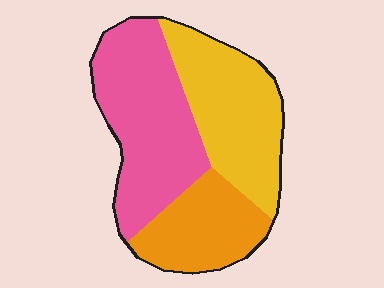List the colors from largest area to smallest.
From largest to smallest: pink, yellow, orange.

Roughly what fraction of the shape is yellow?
Yellow takes up about one third (1/3) of the shape.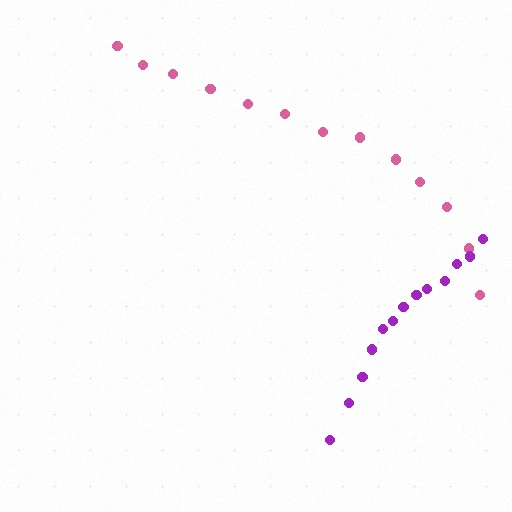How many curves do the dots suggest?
There are 2 distinct paths.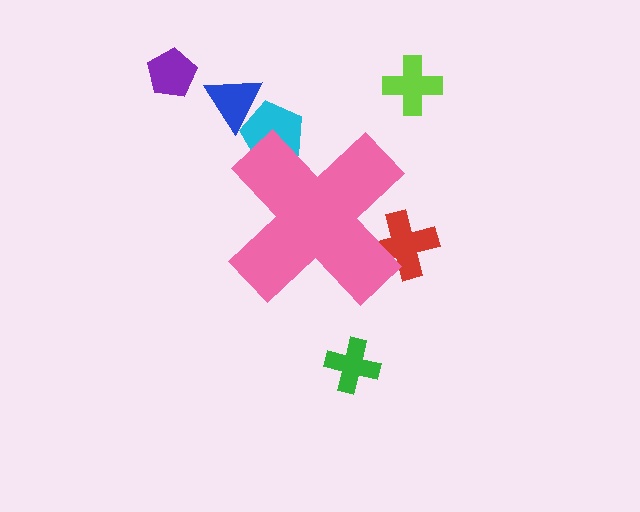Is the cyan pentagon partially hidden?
Yes, the cyan pentagon is partially hidden behind the pink cross.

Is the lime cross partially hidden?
No, the lime cross is fully visible.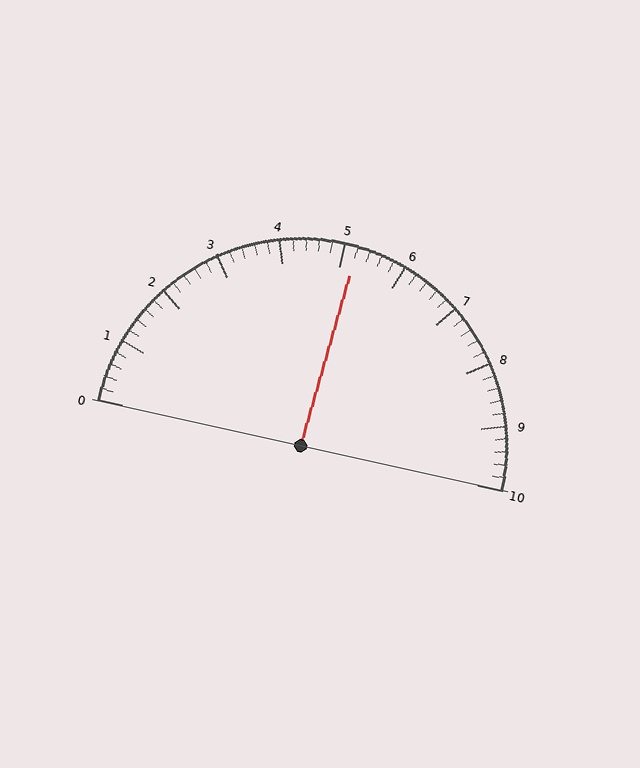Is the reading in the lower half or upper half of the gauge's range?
The reading is in the upper half of the range (0 to 10).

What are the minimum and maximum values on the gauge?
The gauge ranges from 0 to 10.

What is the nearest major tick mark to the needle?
The nearest major tick mark is 5.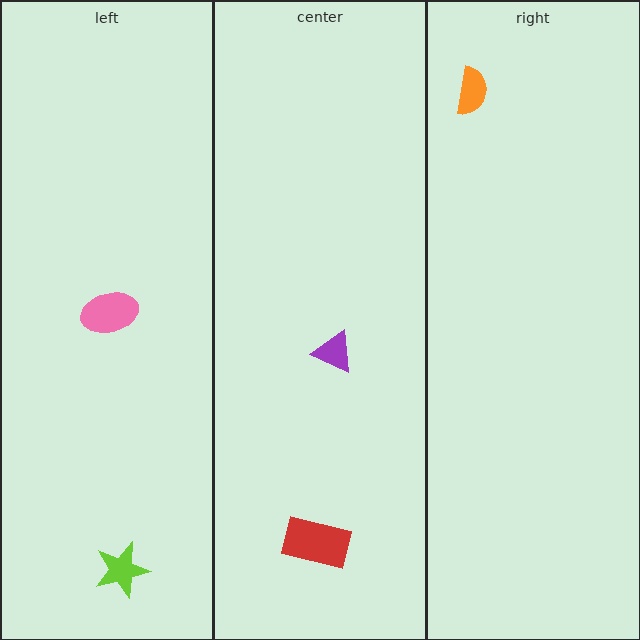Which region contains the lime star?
The left region.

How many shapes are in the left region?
2.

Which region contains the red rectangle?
The center region.